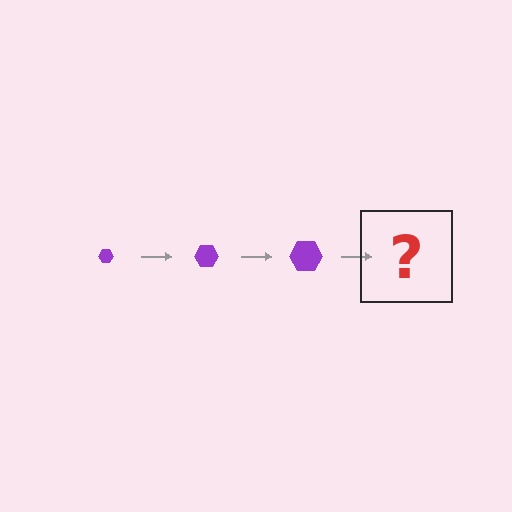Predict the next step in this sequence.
The next step is a purple hexagon, larger than the previous one.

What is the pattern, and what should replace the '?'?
The pattern is that the hexagon gets progressively larger each step. The '?' should be a purple hexagon, larger than the previous one.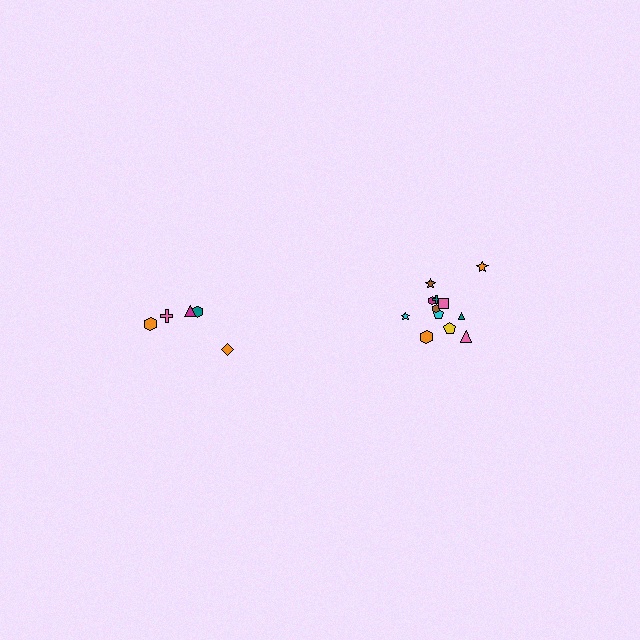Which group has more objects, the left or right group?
The right group.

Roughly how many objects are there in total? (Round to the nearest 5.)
Roughly 15 objects in total.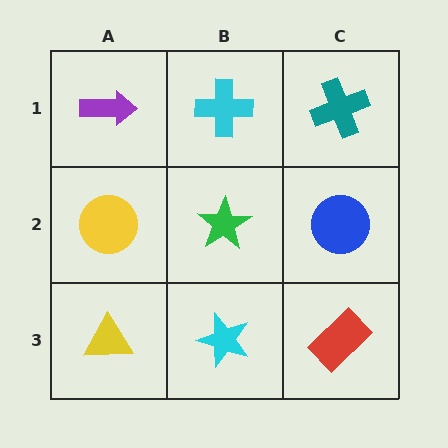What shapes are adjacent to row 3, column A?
A yellow circle (row 2, column A), a cyan star (row 3, column B).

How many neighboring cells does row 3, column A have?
2.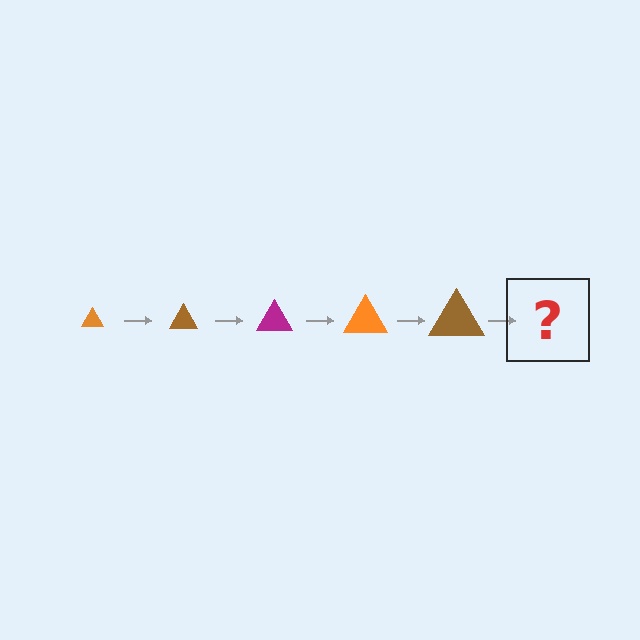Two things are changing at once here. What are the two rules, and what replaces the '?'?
The two rules are that the triangle grows larger each step and the color cycles through orange, brown, and magenta. The '?' should be a magenta triangle, larger than the previous one.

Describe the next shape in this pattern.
It should be a magenta triangle, larger than the previous one.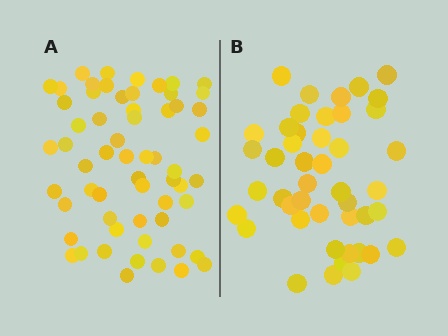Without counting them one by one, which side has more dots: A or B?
Region A (the left region) has more dots.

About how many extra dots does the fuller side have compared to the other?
Region A has approximately 15 more dots than region B.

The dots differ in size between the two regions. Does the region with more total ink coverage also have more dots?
No. Region B has more total ink coverage because its dots are larger, but region A actually contains more individual dots. Total area can be misleading — the number of items is what matters here.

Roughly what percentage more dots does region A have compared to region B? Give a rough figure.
About 35% more.